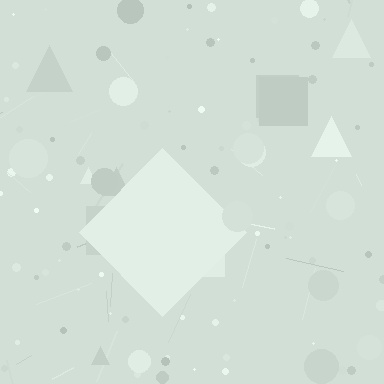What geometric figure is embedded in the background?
A diamond is embedded in the background.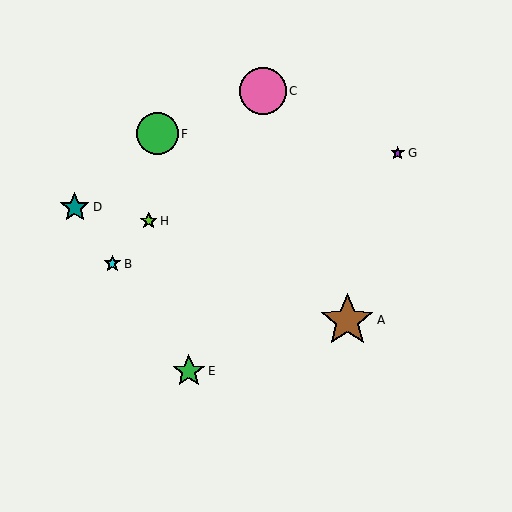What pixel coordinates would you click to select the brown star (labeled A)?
Click at (347, 320) to select the brown star A.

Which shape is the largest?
The brown star (labeled A) is the largest.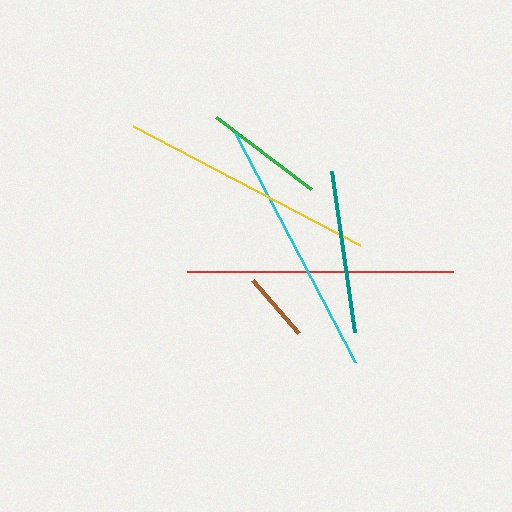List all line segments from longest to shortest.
From longest to shortest: red, cyan, yellow, teal, green, brown.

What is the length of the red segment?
The red segment is approximately 266 pixels long.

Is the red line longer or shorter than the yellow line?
The red line is longer than the yellow line.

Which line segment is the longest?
The red line is the longest at approximately 266 pixels.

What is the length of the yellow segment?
The yellow segment is approximately 257 pixels long.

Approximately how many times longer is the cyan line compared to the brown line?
The cyan line is approximately 3.7 times the length of the brown line.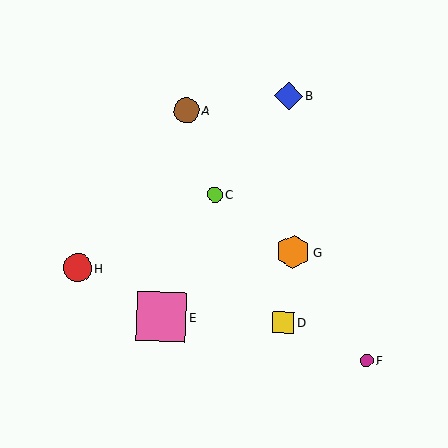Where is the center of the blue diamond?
The center of the blue diamond is at (288, 96).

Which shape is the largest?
The pink square (labeled E) is the largest.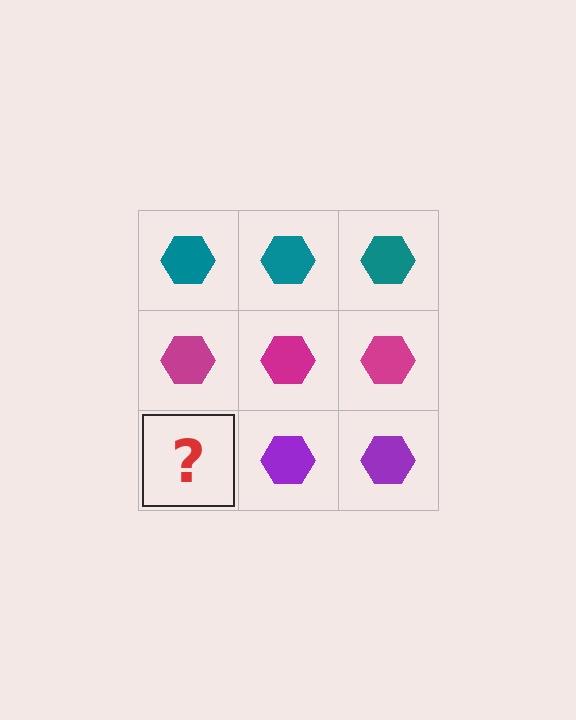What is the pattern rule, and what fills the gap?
The rule is that each row has a consistent color. The gap should be filled with a purple hexagon.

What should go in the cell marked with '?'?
The missing cell should contain a purple hexagon.